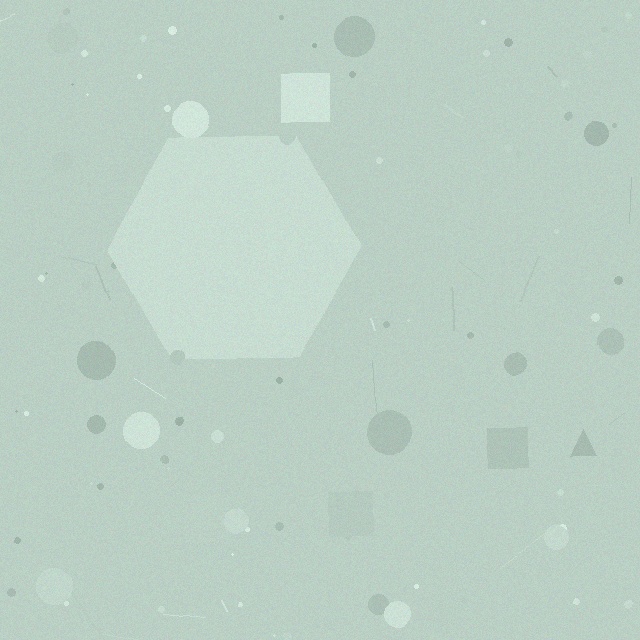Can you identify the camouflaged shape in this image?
The camouflaged shape is a hexagon.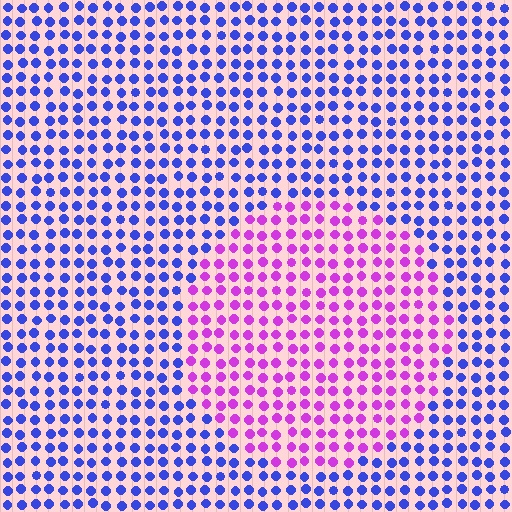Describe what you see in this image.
The image is filled with small blue elements in a uniform arrangement. A circle-shaped region is visible where the elements are tinted to a slightly different hue, forming a subtle color boundary.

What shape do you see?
I see a circle.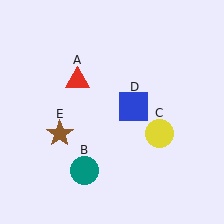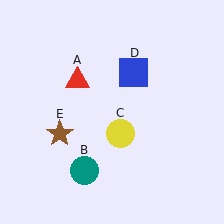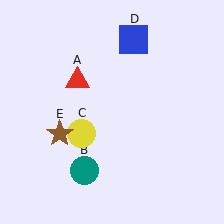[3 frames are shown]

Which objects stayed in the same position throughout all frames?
Red triangle (object A) and teal circle (object B) and brown star (object E) remained stationary.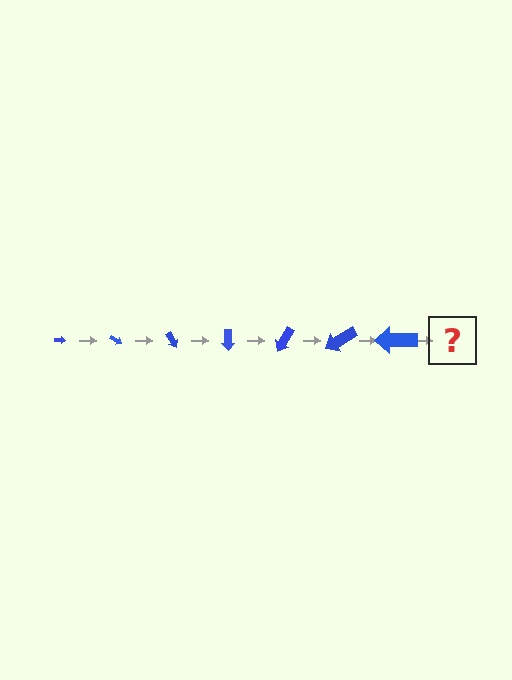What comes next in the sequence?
The next element should be an arrow, larger than the previous one and rotated 210 degrees from the start.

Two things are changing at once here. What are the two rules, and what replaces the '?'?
The two rules are that the arrow grows larger each step and it rotates 30 degrees each step. The '?' should be an arrow, larger than the previous one and rotated 210 degrees from the start.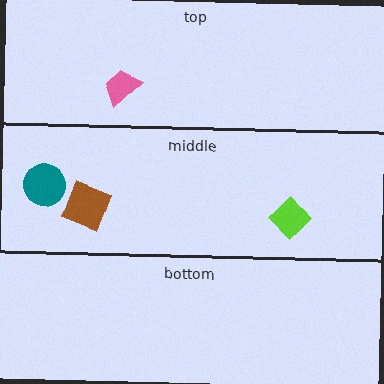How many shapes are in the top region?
1.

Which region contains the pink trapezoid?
The top region.